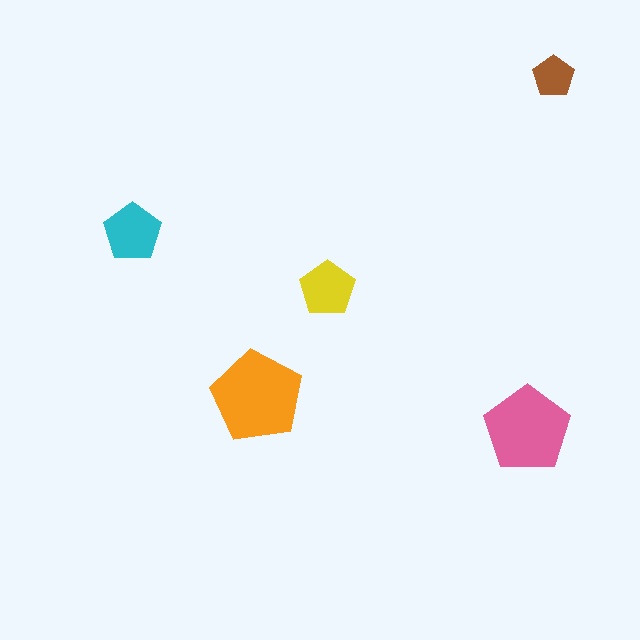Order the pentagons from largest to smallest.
the orange one, the pink one, the cyan one, the yellow one, the brown one.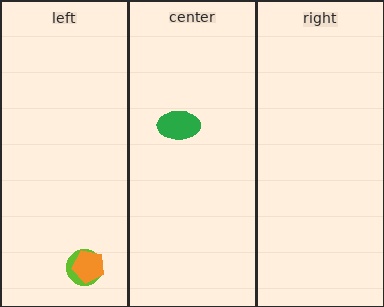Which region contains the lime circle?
The left region.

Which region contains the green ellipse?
The center region.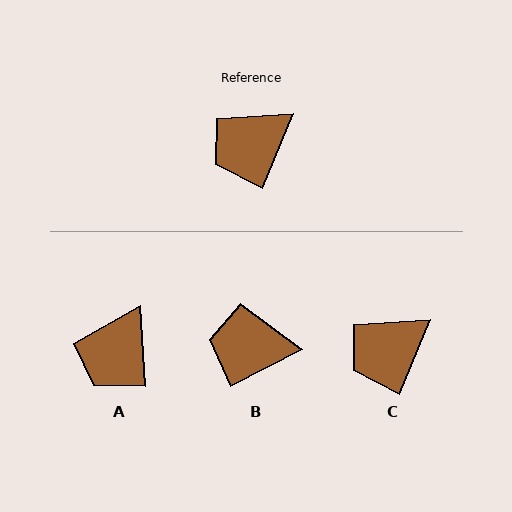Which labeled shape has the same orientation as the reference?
C.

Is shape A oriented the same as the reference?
No, it is off by about 26 degrees.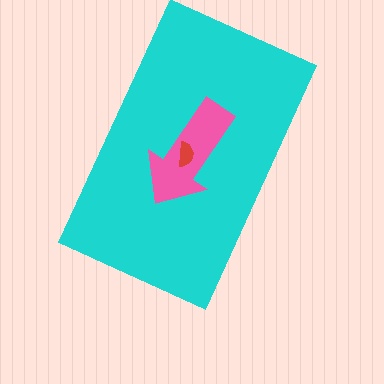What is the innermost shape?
The red semicircle.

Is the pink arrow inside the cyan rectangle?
Yes.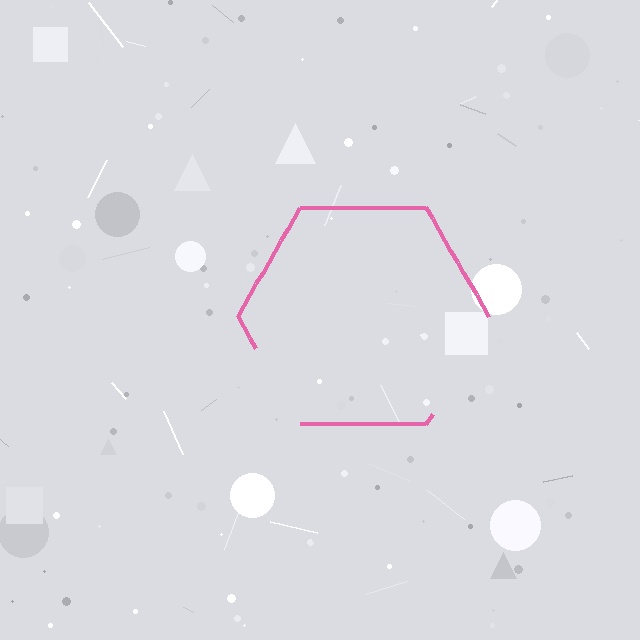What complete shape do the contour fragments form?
The contour fragments form a hexagon.